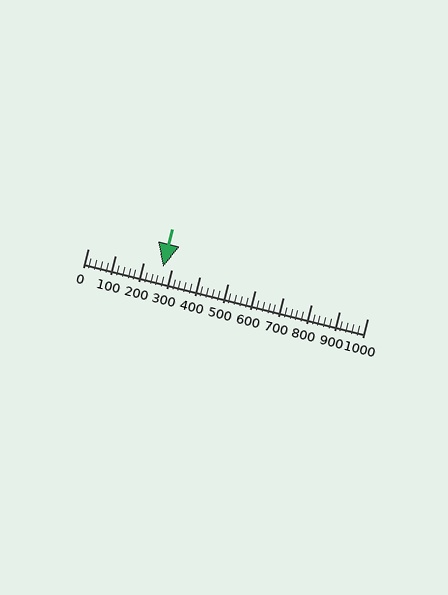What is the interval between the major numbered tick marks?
The major tick marks are spaced 100 units apart.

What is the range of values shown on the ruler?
The ruler shows values from 0 to 1000.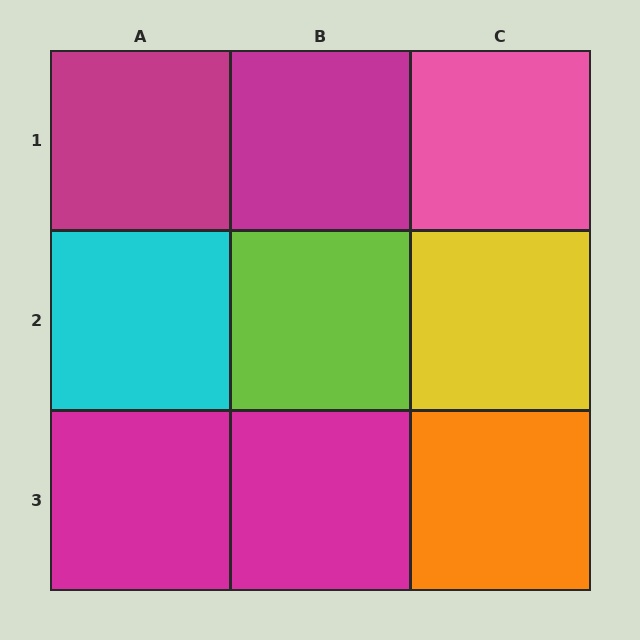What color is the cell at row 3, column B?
Magenta.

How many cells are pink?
1 cell is pink.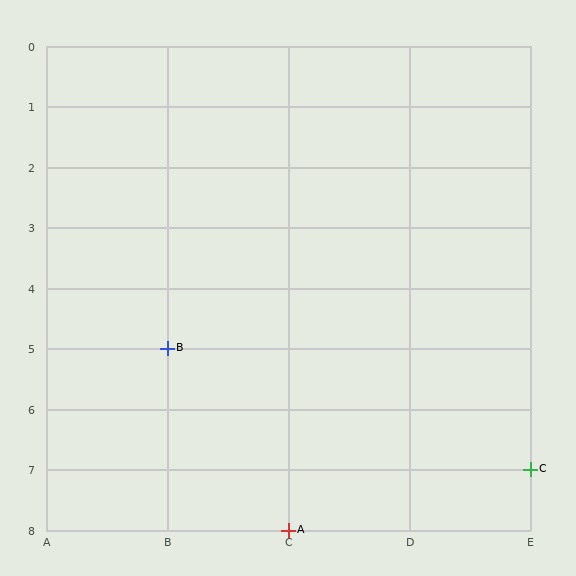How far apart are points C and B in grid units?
Points C and B are 3 columns and 2 rows apart (about 3.6 grid units diagonally).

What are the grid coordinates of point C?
Point C is at grid coordinates (E, 7).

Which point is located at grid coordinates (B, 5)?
Point B is at (B, 5).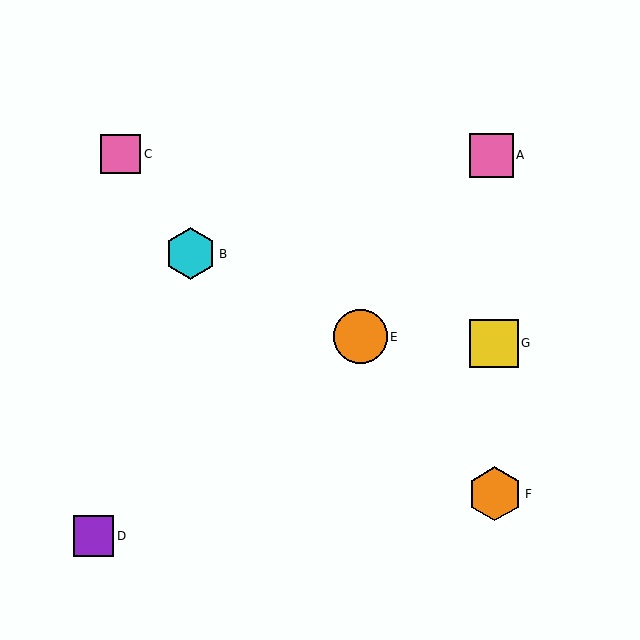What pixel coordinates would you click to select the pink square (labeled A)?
Click at (491, 155) to select the pink square A.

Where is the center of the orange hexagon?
The center of the orange hexagon is at (495, 494).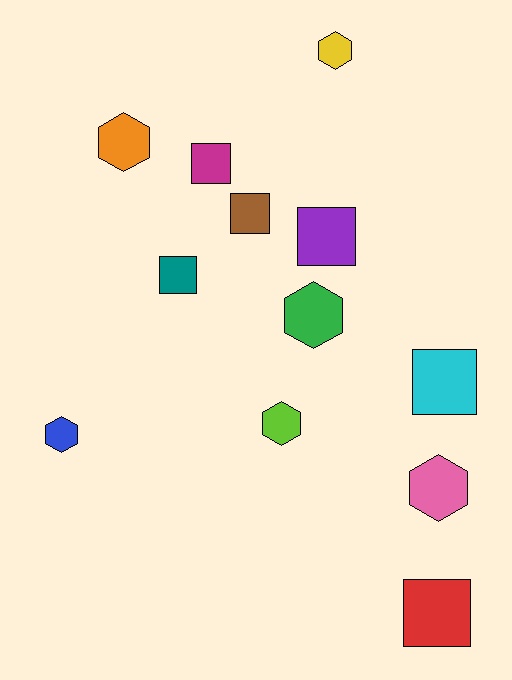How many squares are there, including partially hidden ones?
There are 6 squares.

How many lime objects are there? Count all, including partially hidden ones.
There is 1 lime object.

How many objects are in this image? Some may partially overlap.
There are 12 objects.